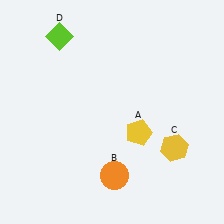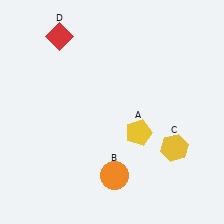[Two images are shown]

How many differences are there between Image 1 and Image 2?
There is 1 difference between the two images.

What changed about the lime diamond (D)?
In Image 1, D is lime. In Image 2, it changed to red.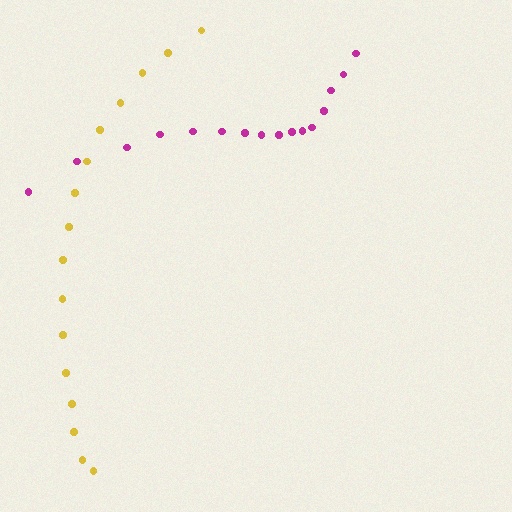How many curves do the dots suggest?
There are 2 distinct paths.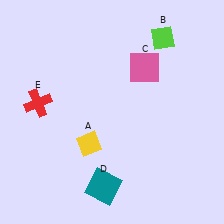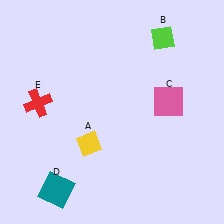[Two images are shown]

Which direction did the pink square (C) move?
The pink square (C) moved down.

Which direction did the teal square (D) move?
The teal square (D) moved left.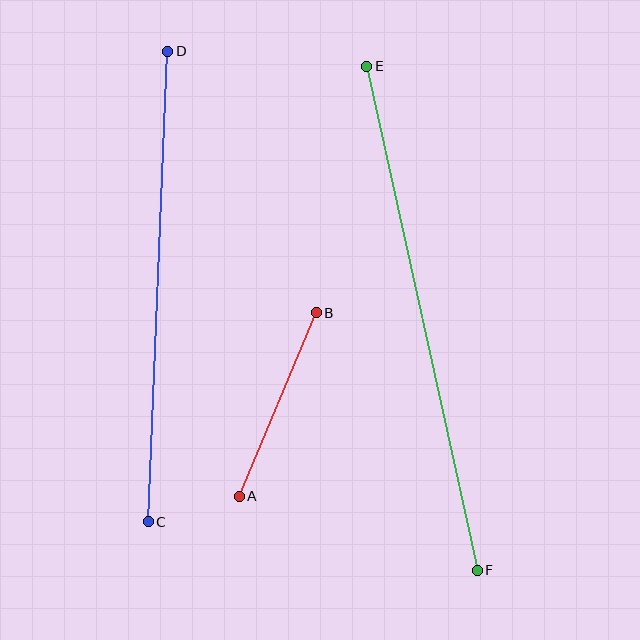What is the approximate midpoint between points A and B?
The midpoint is at approximately (278, 405) pixels.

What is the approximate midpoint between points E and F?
The midpoint is at approximately (422, 318) pixels.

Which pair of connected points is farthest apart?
Points E and F are farthest apart.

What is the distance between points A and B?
The distance is approximately 199 pixels.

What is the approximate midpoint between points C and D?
The midpoint is at approximately (158, 287) pixels.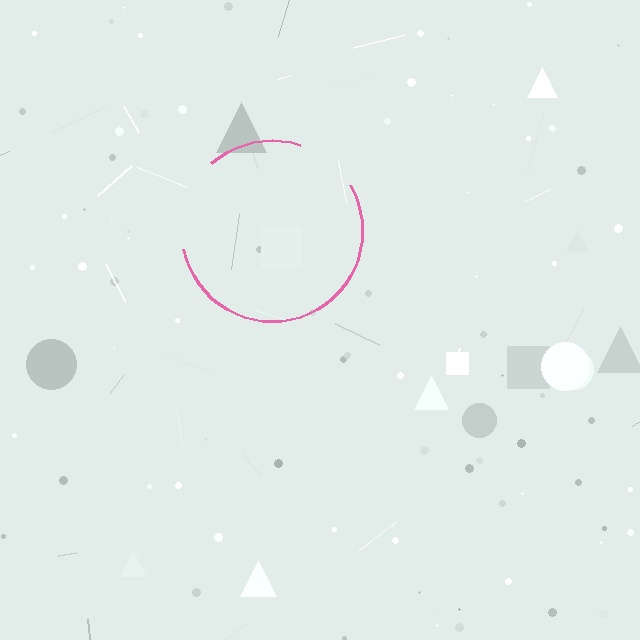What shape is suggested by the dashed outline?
The dashed outline suggests a circle.